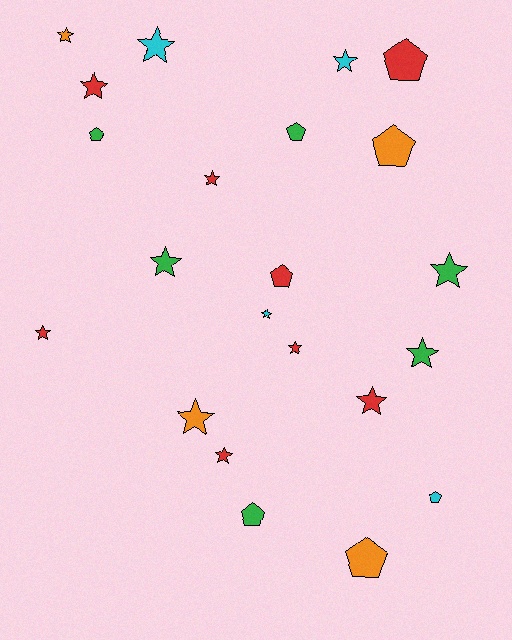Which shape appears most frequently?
Star, with 14 objects.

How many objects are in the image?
There are 22 objects.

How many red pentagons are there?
There are 2 red pentagons.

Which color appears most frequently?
Red, with 8 objects.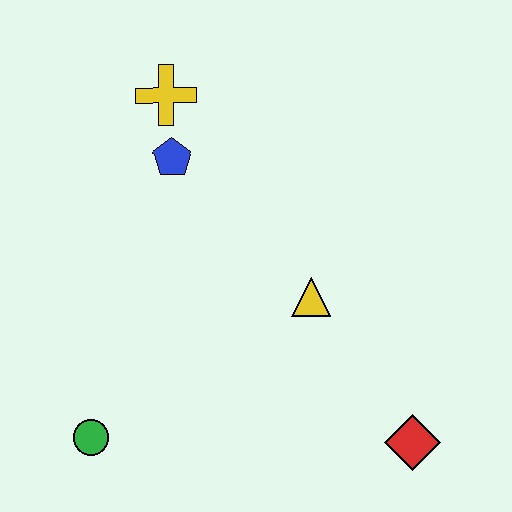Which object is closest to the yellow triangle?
The red diamond is closest to the yellow triangle.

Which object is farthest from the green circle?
The yellow cross is farthest from the green circle.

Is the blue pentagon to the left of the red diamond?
Yes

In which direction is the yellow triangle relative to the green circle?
The yellow triangle is to the right of the green circle.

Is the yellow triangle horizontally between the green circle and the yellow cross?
No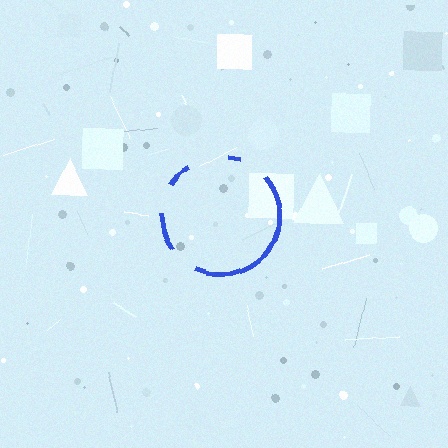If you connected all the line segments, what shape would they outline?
They would outline a circle.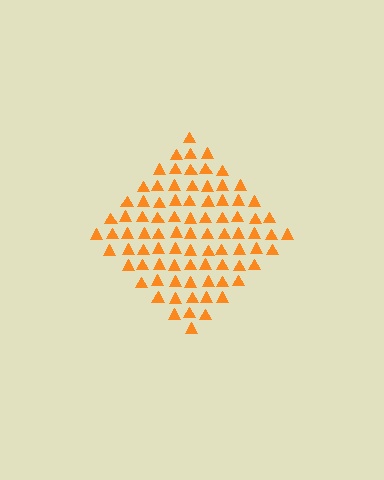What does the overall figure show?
The overall figure shows a diamond.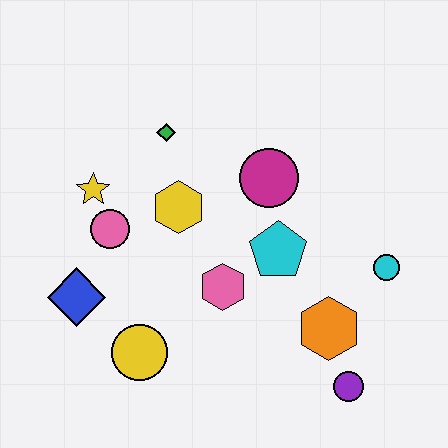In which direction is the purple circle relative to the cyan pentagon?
The purple circle is below the cyan pentagon.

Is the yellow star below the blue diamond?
No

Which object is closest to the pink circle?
The yellow star is closest to the pink circle.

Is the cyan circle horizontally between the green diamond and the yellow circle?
No